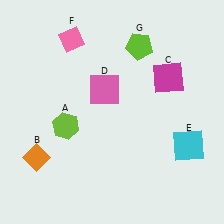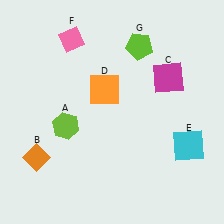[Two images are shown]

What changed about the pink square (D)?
In Image 1, D is pink. In Image 2, it changed to orange.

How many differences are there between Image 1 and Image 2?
There is 1 difference between the two images.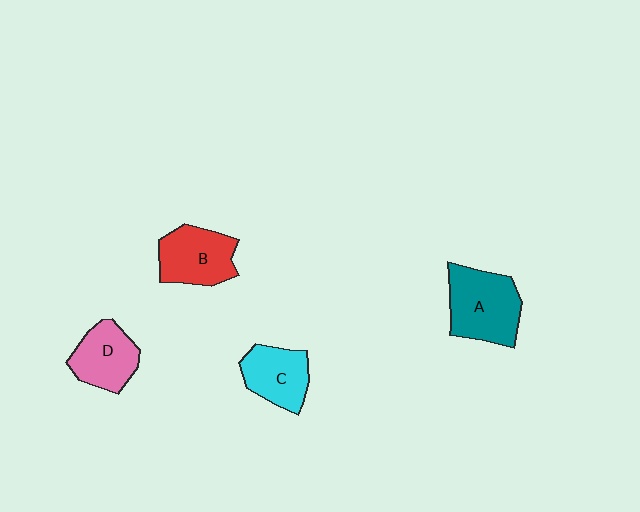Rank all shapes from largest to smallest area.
From largest to smallest: A (teal), B (red), D (pink), C (cyan).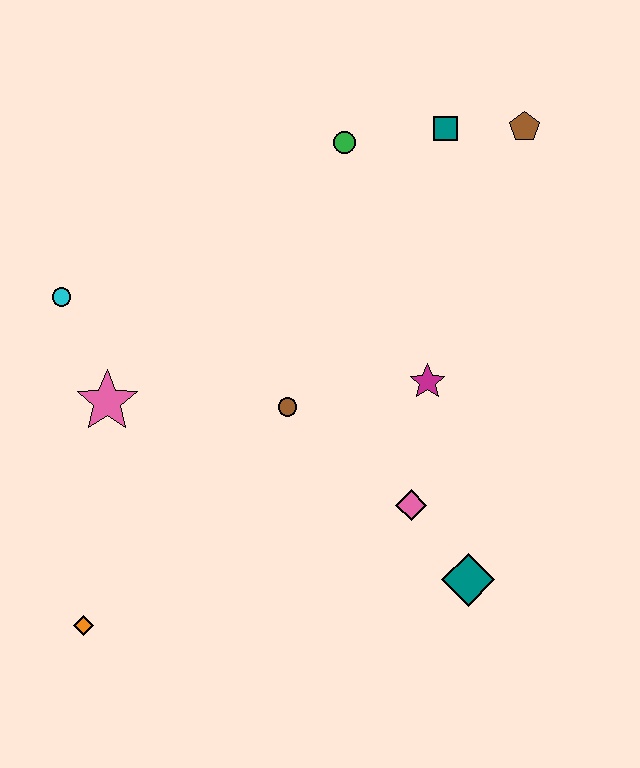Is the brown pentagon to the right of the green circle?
Yes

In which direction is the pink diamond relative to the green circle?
The pink diamond is below the green circle.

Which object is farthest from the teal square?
The orange diamond is farthest from the teal square.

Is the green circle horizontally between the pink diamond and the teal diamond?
No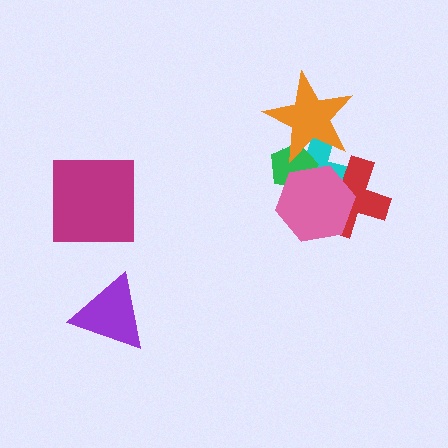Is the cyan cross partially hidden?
Yes, it is partially covered by another shape.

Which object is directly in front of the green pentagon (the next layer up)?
The orange star is directly in front of the green pentagon.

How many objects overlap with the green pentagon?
3 objects overlap with the green pentagon.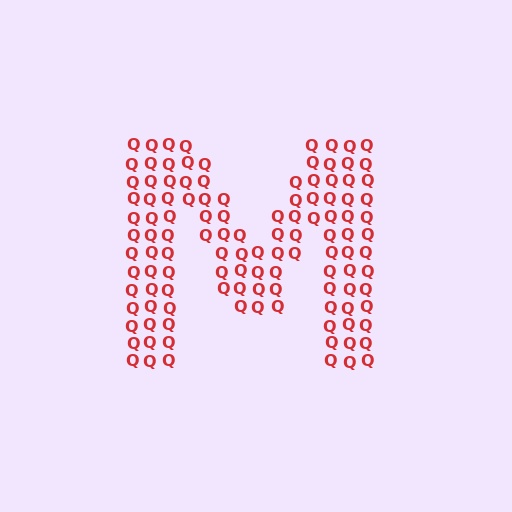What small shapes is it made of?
It is made of small letter Q's.